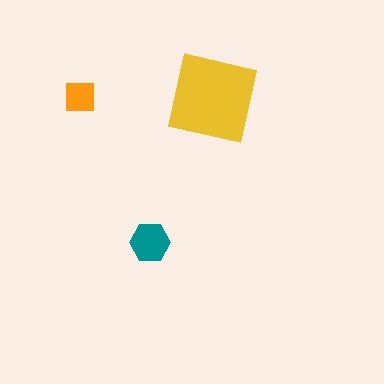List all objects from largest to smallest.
The yellow square, the teal hexagon, the orange square.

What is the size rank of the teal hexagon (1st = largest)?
2nd.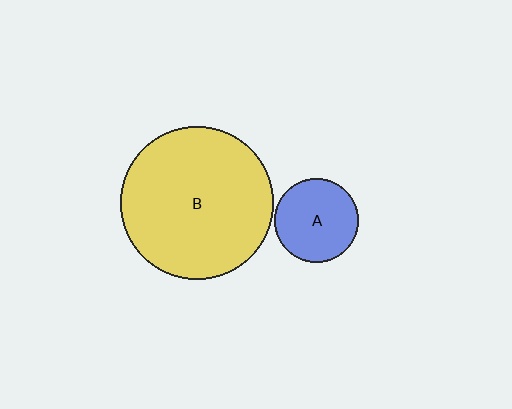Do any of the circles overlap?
No, none of the circles overlap.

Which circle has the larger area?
Circle B (yellow).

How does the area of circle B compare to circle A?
Approximately 3.3 times.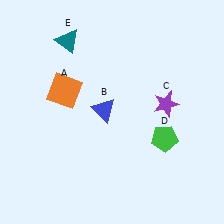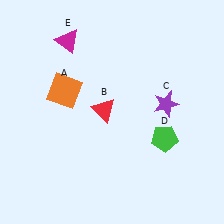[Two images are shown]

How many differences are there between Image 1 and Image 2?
There are 2 differences between the two images.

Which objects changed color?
B changed from blue to red. E changed from teal to magenta.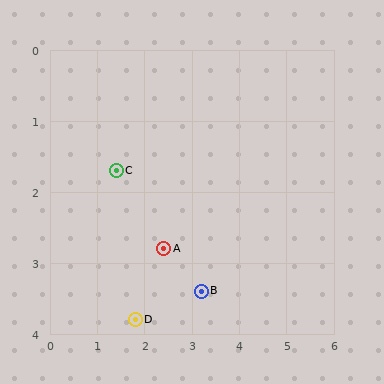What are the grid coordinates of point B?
Point B is at approximately (3.2, 3.4).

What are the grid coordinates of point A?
Point A is at approximately (2.4, 2.8).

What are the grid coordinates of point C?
Point C is at approximately (1.4, 1.7).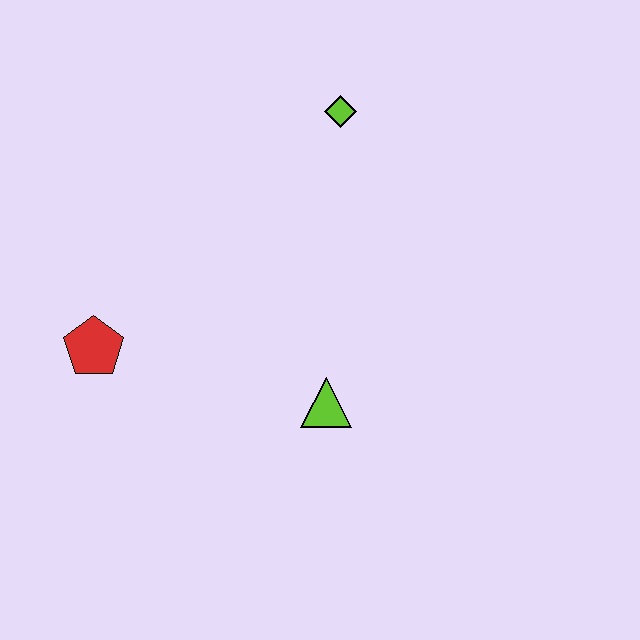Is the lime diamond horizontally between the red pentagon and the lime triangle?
No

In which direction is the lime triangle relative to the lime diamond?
The lime triangle is below the lime diamond.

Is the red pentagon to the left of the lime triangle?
Yes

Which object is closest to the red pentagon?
The lime triangle is closest to the red pentagon.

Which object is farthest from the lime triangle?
The lime diamond is farthest from the lime triangle.